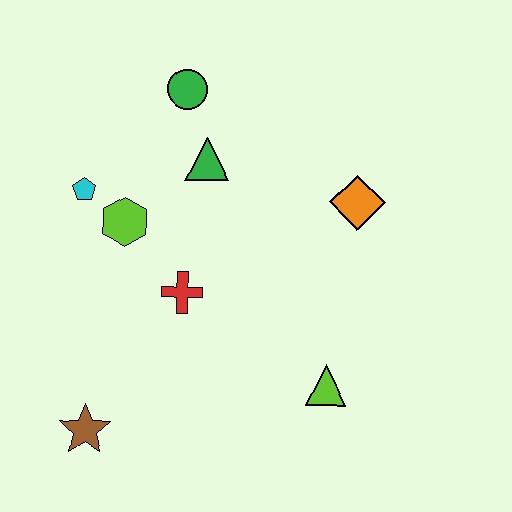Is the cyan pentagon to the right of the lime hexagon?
No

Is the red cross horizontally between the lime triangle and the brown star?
Yes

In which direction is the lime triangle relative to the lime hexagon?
The lime triangle is to the right of the lime hexagon.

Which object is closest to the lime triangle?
The red cross is closest to the lime triangle.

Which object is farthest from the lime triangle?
The green circle is farthest from the lime triangle.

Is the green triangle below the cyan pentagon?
No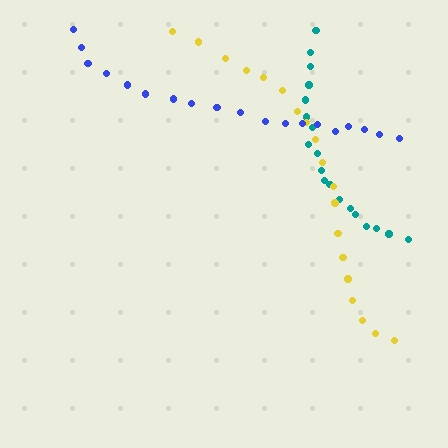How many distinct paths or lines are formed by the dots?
There are 3 distinct paths.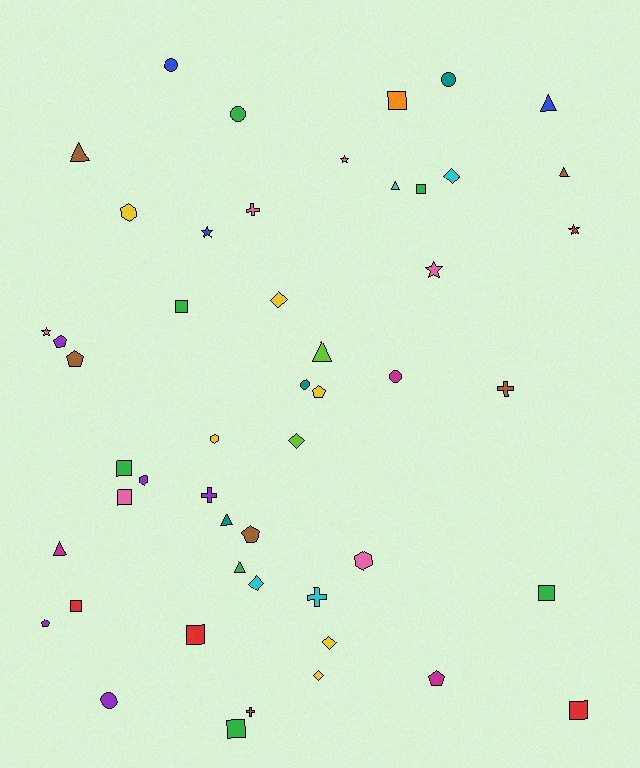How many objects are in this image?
There are 50 objects.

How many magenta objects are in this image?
There are 3 magenta objects.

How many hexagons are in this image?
There are 4 hexagons.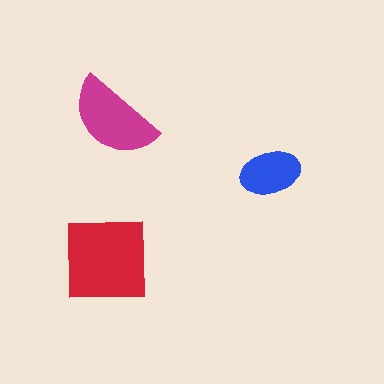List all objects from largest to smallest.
The red square, the magenta semicircle, the blue ellipse.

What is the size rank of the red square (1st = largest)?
1st.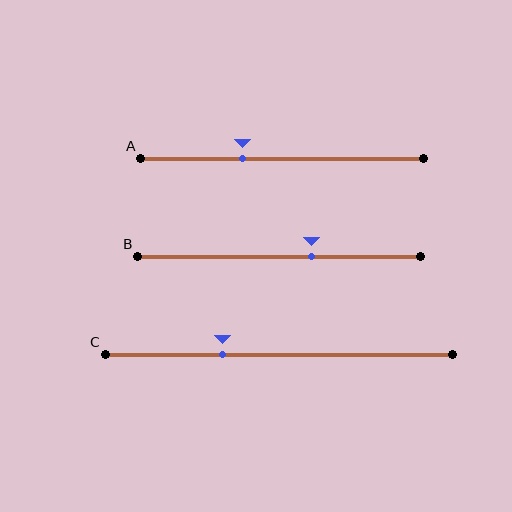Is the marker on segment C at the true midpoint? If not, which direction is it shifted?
No, the marker on segment C is shifted to the left by about 16% of the segment length.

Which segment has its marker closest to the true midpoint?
Segment B has its marker closest to the true midpoint.